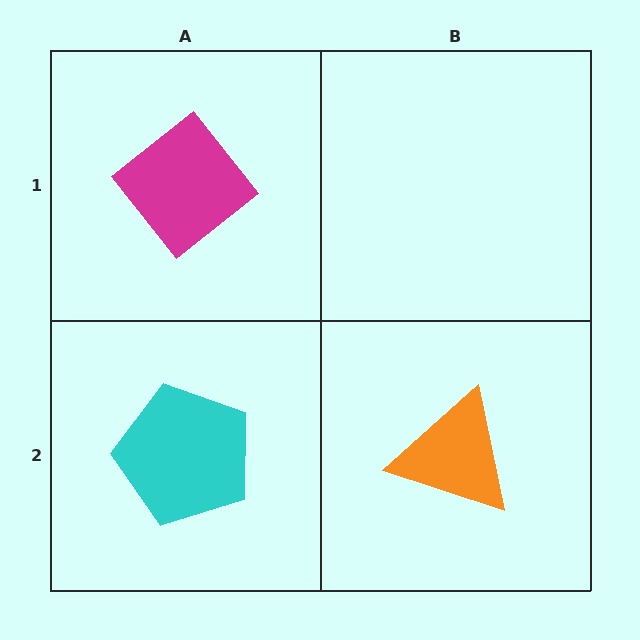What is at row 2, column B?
An orange triangle.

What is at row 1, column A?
A magenta diamond.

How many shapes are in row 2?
2 shapes.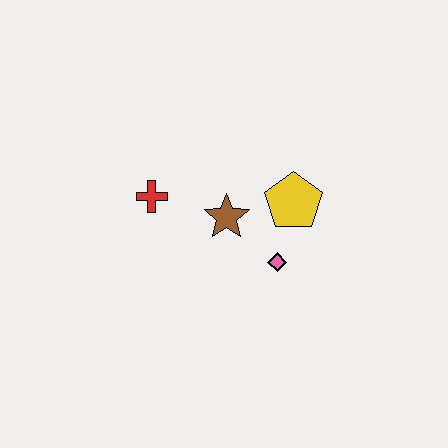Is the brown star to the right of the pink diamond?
No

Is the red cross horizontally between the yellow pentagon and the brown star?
No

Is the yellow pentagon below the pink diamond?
No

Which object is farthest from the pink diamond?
The red cross is farthest from the pink diamond.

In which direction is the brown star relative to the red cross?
The brown star is to the right of the red cross.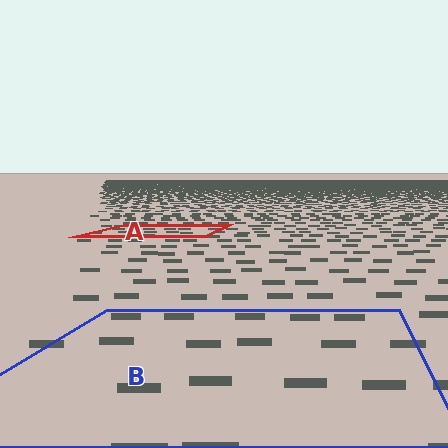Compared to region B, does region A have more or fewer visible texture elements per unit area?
Region A has more texture elements per unit area — they are packed more densely because it is farther away.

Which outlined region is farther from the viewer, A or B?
Region A is farther from the viewer — the texture elements inside it appear smaller and more densely packed.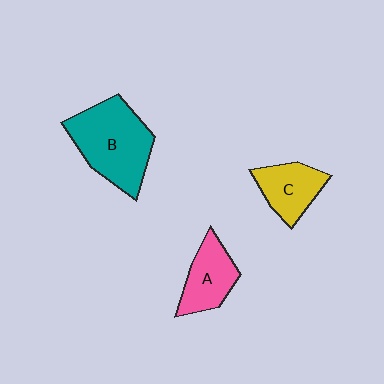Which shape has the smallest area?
Shape C (yellow).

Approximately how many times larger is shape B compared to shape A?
Approximately 1.8 times.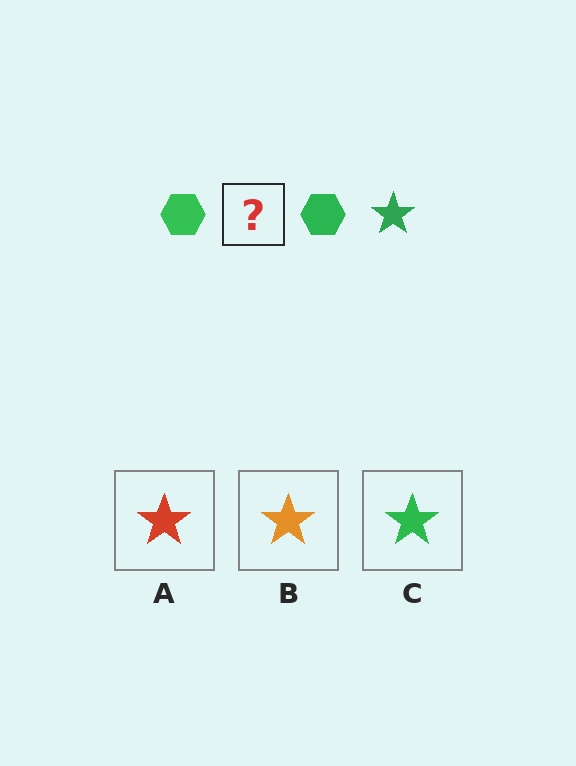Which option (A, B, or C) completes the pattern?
C.